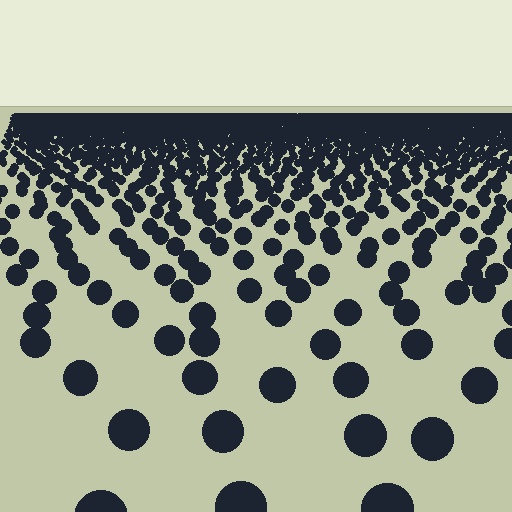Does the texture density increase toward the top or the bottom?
Density increases toward the top.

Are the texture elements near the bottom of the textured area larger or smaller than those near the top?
Larger. Near the bottom, elements are closer to the viewer and appear at a bigger on-screen size.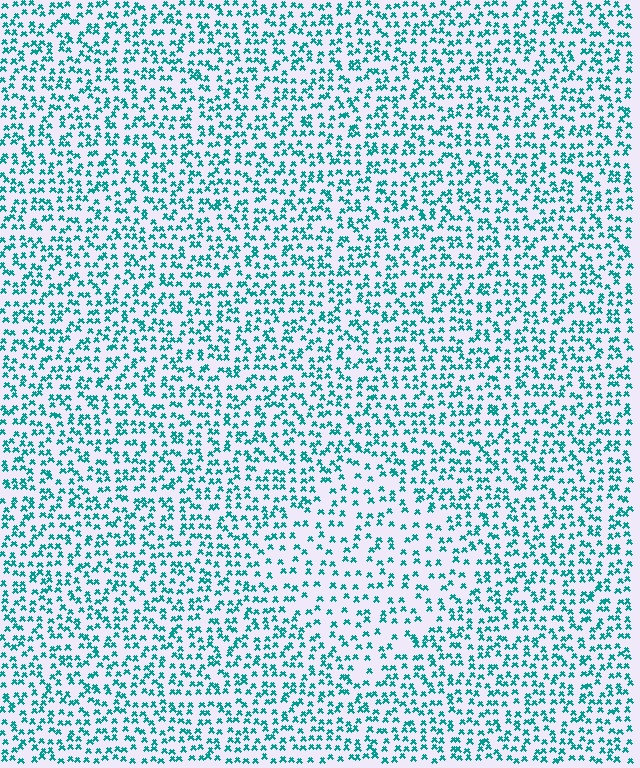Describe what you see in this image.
The image contains small teal elements arranged at two different densities. A diamond-shaped region is visible where the elements are less densely packed than the surrounding area.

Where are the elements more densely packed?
The elements are more densely packed outside the diamond boundary.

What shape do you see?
I see a diamond.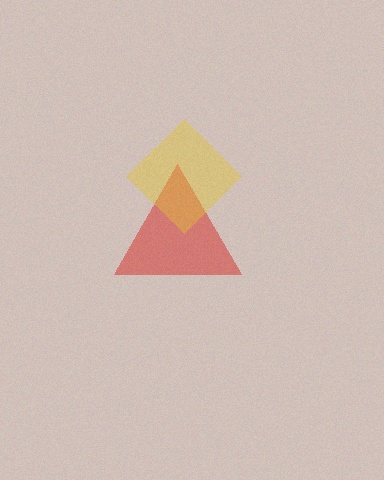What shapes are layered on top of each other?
The layered shapes are: a red triangle, a yellow diamond.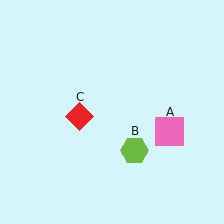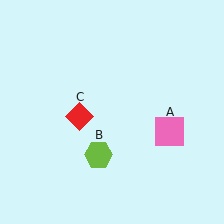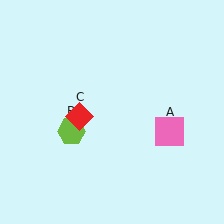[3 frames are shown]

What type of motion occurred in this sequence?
The lime hexagon (object B) rotated clockwise around the center of the scene.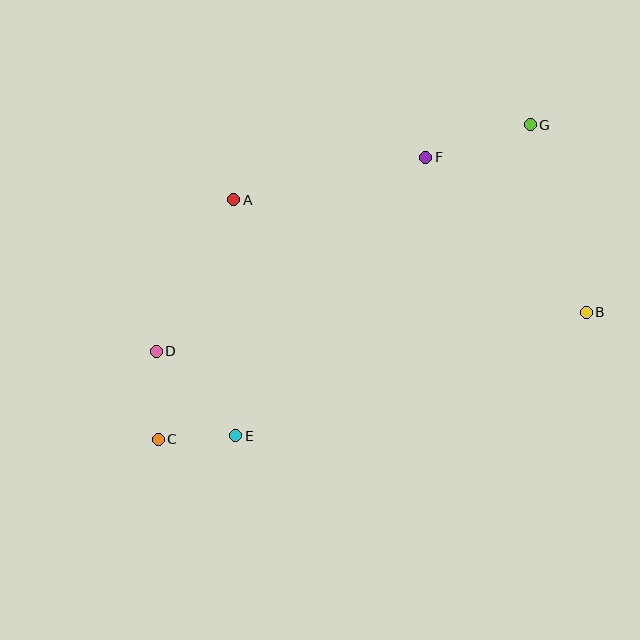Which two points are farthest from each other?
Points C and G are farthest from each other.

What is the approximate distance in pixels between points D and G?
The distance between D and G is approximately 437 pixels.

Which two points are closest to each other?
Points C and E are closest to each other.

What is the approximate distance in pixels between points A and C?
The distance between A and C is approximately 251 pixels.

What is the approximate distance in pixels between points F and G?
The distance between F and G is approximately 110 pixels.